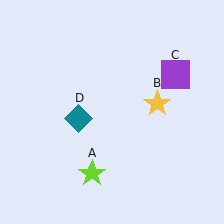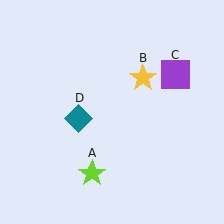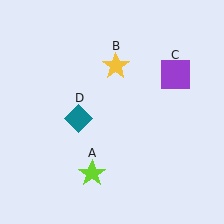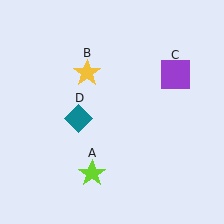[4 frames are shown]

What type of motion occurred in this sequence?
The yellow star (object B) rotated counterclockwise around the center of the scene.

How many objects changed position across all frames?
1 object changed position: yellow star (object B).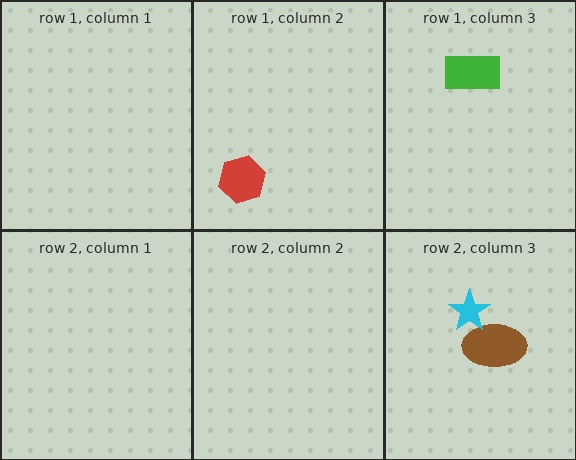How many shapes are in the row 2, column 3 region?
2.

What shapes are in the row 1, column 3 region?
The green rectangle.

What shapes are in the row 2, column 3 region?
The brown ellipse, the cyan star.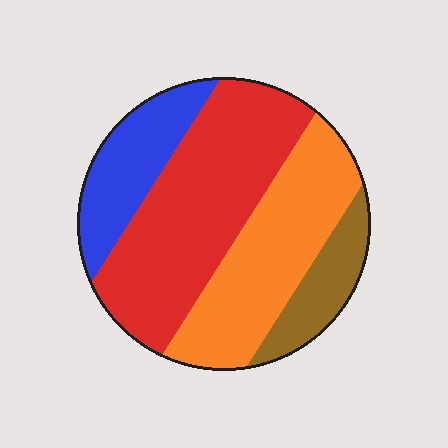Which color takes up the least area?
Brown, at roughly 10%.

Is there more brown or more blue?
Blue.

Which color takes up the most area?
Red, at roughly 40%.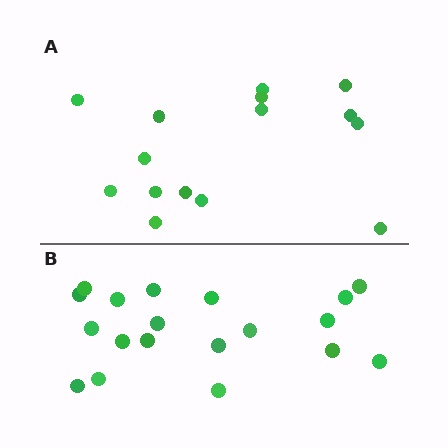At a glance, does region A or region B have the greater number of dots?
Region B (the bottom region) has more dots.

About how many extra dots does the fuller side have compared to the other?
Region B has about 4 more dots than region A.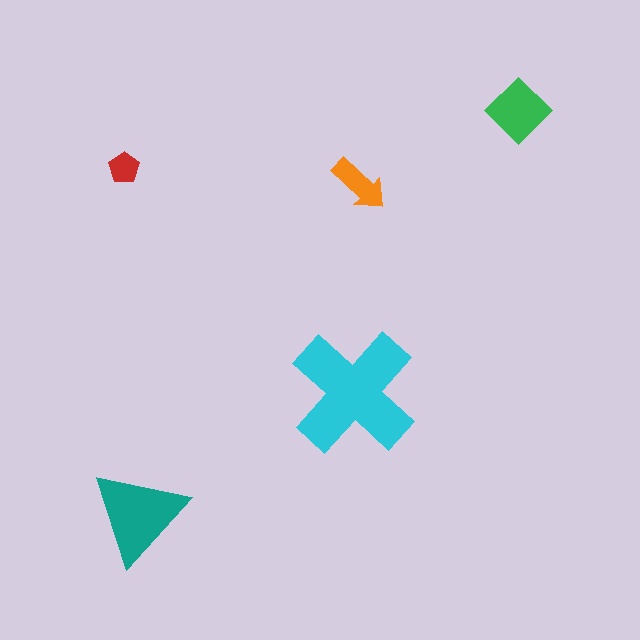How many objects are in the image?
There are 5 objects in the image.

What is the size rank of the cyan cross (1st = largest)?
1st.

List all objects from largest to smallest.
The cyan cross, the teal triangle, the green diamond, the orange arrow, the red pentagon.